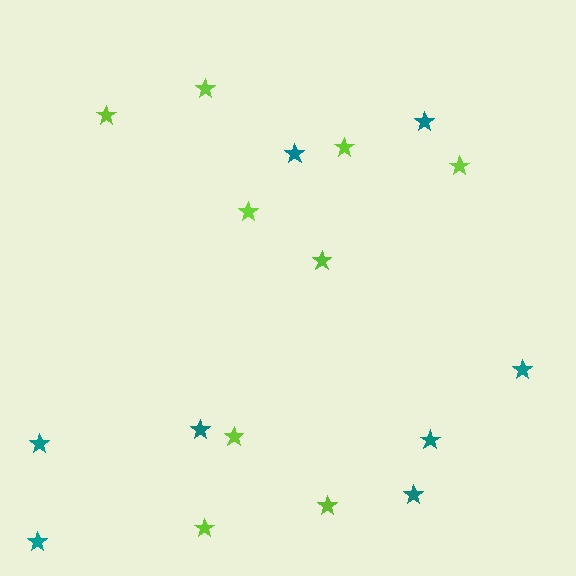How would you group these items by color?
There are 2 groups: one group of teal stars (8) and one group of lime stars (9).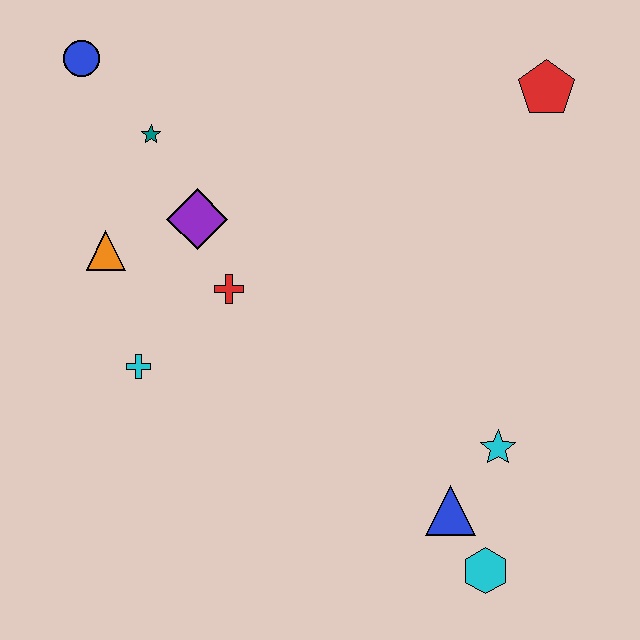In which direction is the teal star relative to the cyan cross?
The teal star is above the cyan cross.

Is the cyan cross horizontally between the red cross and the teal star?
No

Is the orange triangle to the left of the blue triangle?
Yes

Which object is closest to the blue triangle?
The cyan hexagon is closest to the blue triangle.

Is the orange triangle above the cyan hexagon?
Yes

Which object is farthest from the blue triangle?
The blue circle is farthest from the blue triangle.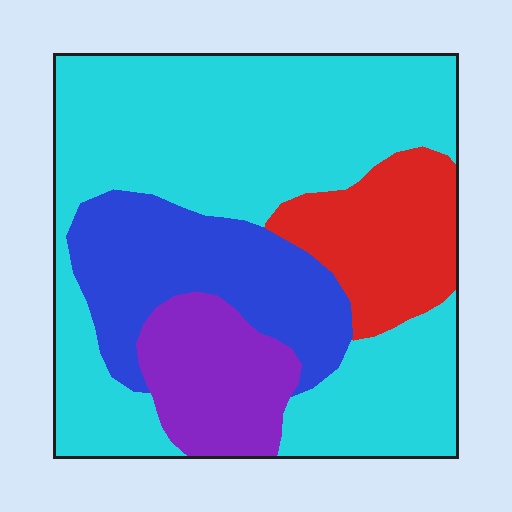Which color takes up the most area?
Cyan, at roughly 55%.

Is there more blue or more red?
Blue.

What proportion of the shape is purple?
Purple covers about 10% of the shape.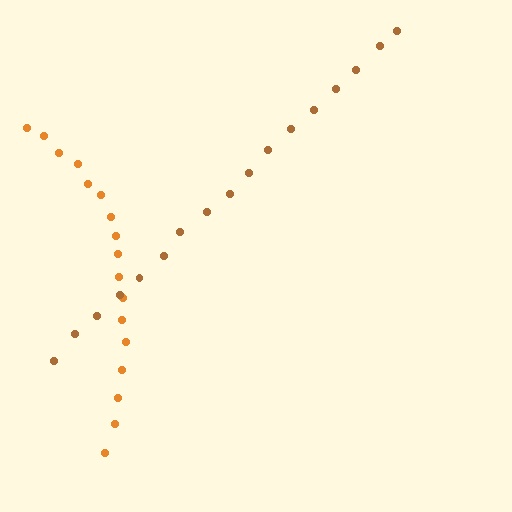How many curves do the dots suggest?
There are 2 distinct paths.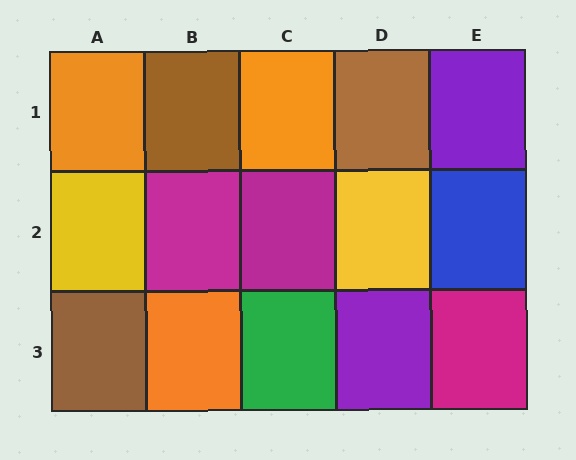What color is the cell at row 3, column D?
Purple.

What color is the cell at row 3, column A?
Brown.